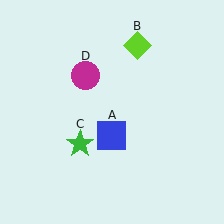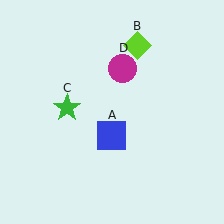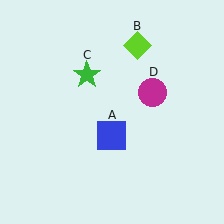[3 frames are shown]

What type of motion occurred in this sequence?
The green star (object C), magenta circle (object D) rotated clockwise around the center of the scene.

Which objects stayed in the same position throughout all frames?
Blue square (object A) and lime diamond (object B) remained stationary.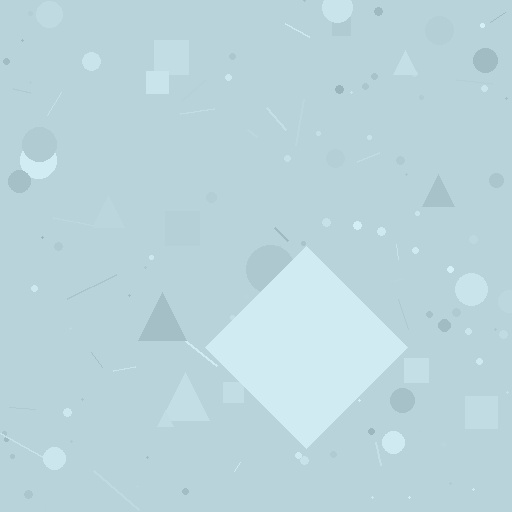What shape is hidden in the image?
A diamond is hidden in the image.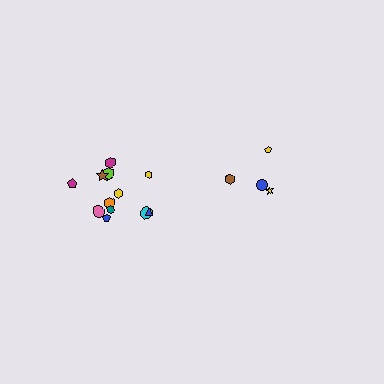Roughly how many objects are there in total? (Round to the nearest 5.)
Roughly 15 objects in total.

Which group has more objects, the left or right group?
The left group.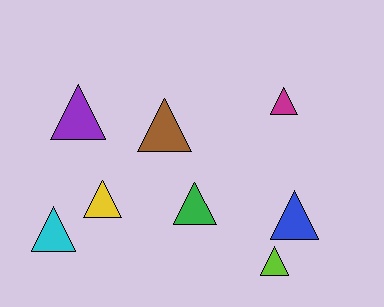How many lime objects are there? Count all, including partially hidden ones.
There is 1 lime object.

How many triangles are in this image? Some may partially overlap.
There are 8 triangles.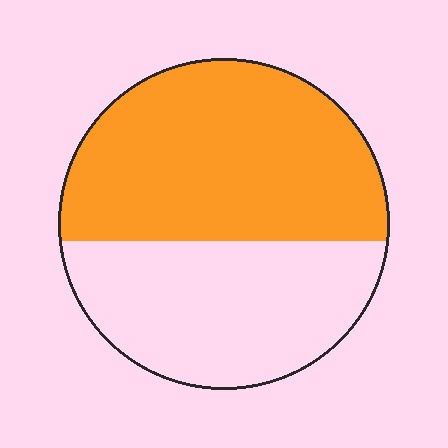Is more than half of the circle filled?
Yes.